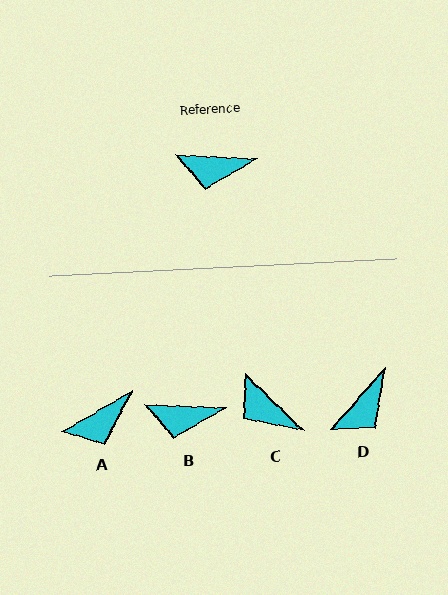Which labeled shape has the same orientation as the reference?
B.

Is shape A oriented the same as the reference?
No, it is off by about 32 degrees.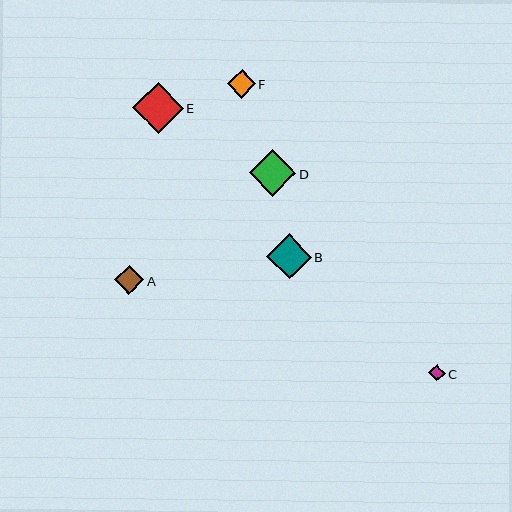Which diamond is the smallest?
Diamond C is the smallest with a size of approximately 17 pixels.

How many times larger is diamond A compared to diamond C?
Diamond A is approximately 1.7 times the size of diamond C.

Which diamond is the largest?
Diamond E is the largest with a size of approximately 51 pixels.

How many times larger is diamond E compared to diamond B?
Diamond E is approximately 1.1 times the size of diamond B.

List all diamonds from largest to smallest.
From largest to smallest: E, D, B, A, F, C.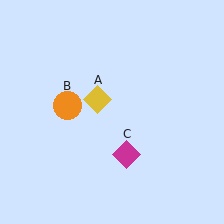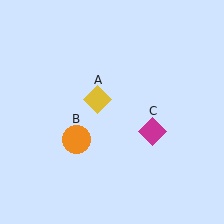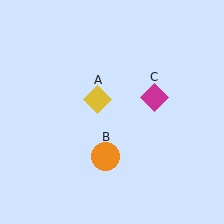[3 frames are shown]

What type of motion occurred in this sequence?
The orange circle (object B), magenta diamond (object C) rotated counterclockwise around the center of the scene.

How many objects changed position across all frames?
2 objects changed position: orange circle (object B), magenta diamond (object C).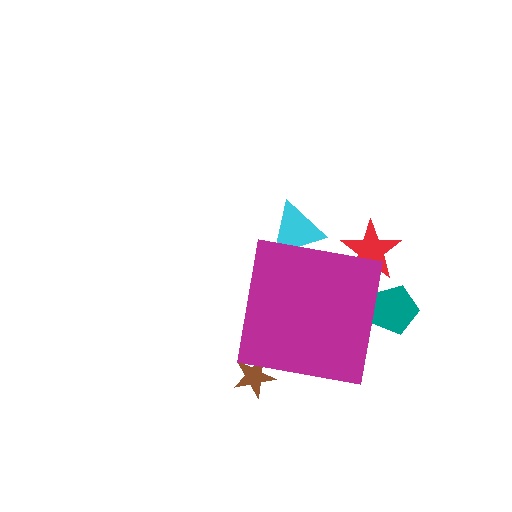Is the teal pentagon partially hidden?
Yes, the teal pentagon is partially hidden behind the magenta square.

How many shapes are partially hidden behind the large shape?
4 shapes are partially hidden.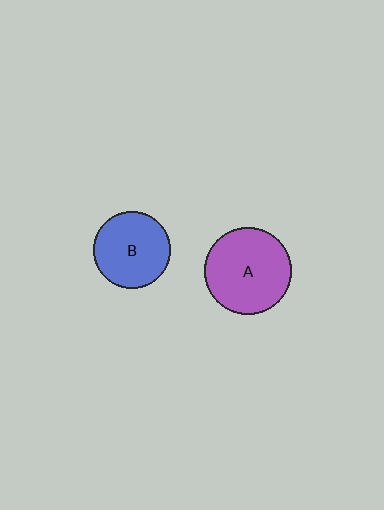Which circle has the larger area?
Circle A (purple).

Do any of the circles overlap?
No, none of the circles overlap.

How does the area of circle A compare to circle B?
Approximately 1.3 times.